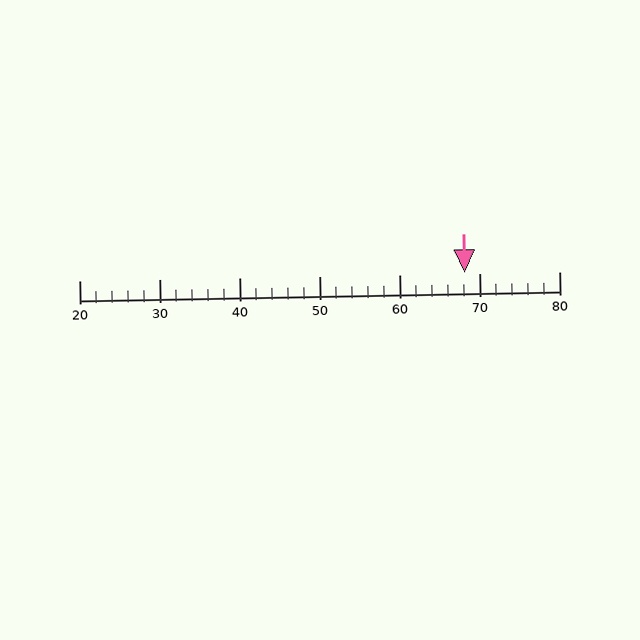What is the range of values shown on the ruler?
The ruler shows values from 20 to 80.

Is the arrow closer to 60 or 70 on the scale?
The arrow is closer to 70.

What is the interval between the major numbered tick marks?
The major tick marks are spaced 10 units apart.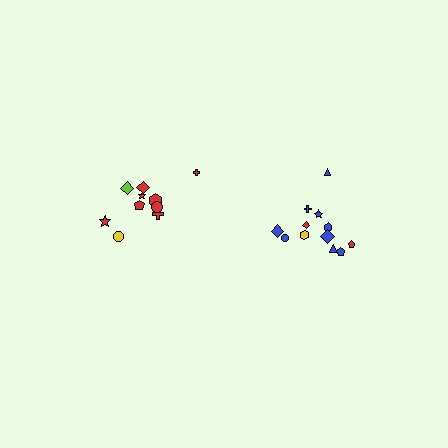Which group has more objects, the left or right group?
The right group.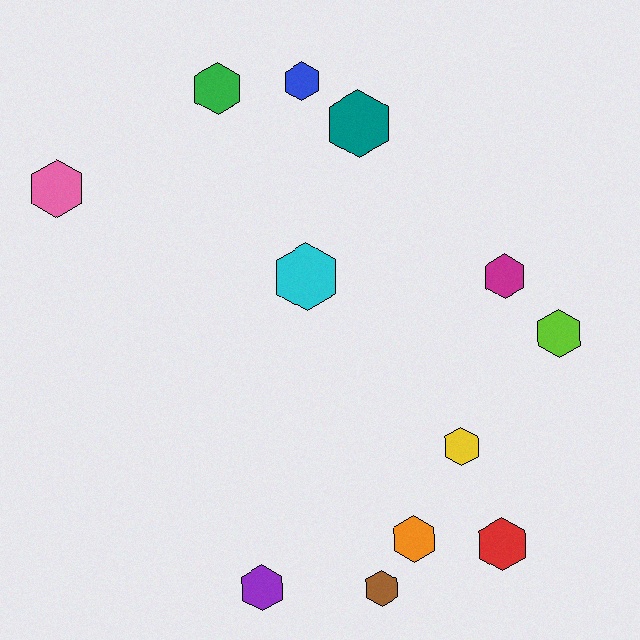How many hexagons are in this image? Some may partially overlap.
There are 12 hexagons.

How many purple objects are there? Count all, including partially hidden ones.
There is 1 purple object.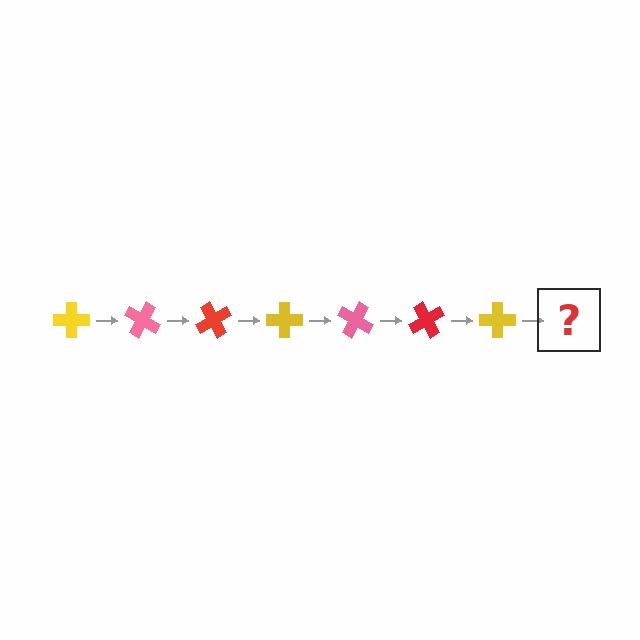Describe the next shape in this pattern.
It should be a pink cross, rotated 210 degrees from the start.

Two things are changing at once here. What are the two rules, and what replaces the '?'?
The two rules are that it rotates 30 degrees each step and the color cycles through yellow, pink, and red. The '?' should be a pink cross, rotated 210 degrees from the start.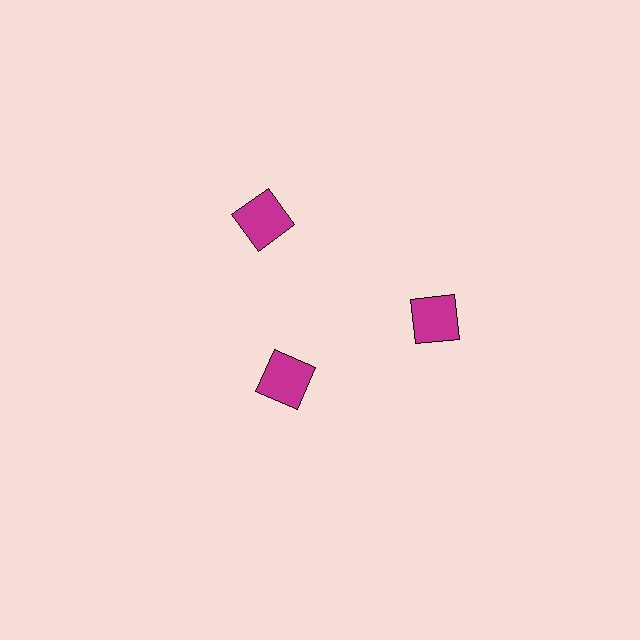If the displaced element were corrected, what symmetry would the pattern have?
It would have 3-fold rotational symmetry — the pattern would map onto itself every 120 degrees.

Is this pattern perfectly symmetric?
No. The 3 magenta squares are arranged in a ring, but one element near the 7 o'clock position is pulled inward toward the center, breaking the 3-fold rotational symmetry.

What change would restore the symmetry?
The symmetry would be restored by moving it outward, back onto the ring so that all 3 squares sit at equal angles and equal distance from the center.